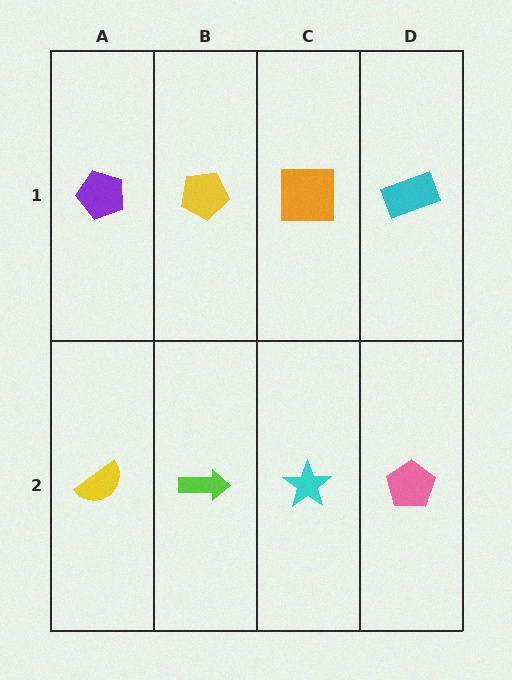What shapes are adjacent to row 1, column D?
A pink pentagon (row 2, column D), an orange square (row 1, column C).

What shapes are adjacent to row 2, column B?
A yellow pentagon (row 1, column B), a yellow semicircle (row 2, column A), a cyan star (row 2, column C).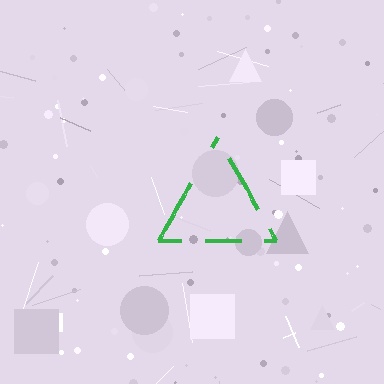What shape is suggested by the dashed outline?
The dashed outline suggests a triangle.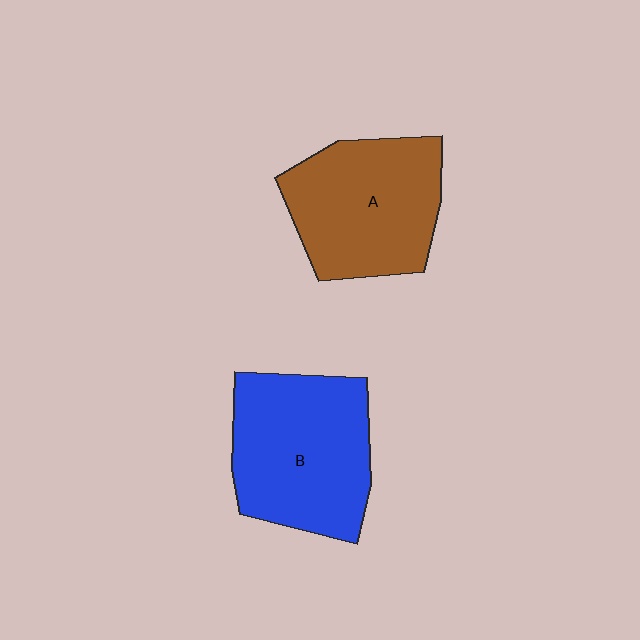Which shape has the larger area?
Shape B (blue).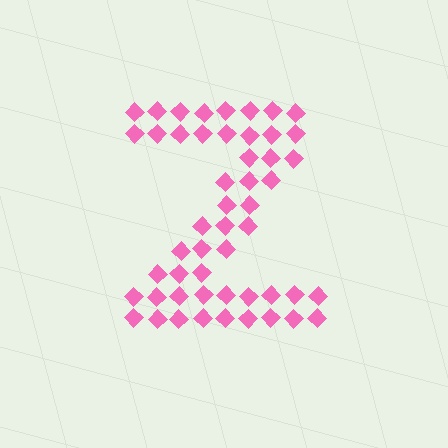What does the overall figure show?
The overall figure shows the letter Z.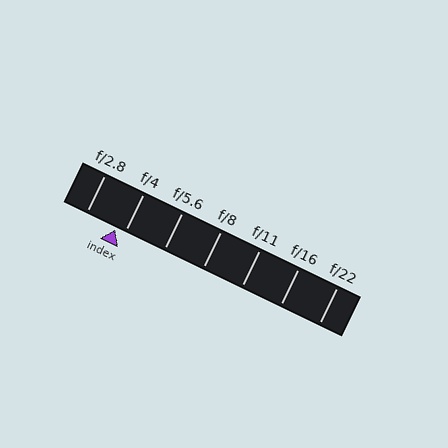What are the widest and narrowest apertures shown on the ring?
The widest aperture shown is f/2.8 and the narrowest is f/22.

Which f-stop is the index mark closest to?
The index mark is closest to f/4.